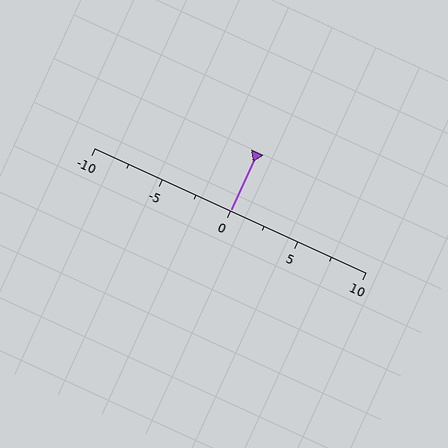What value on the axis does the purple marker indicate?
The marker indicates approximately 0.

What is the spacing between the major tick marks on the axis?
The major ticks are spaced 5 apart.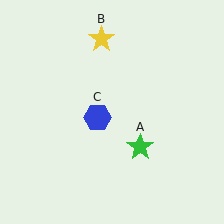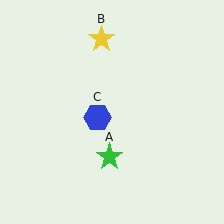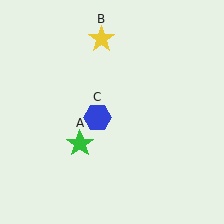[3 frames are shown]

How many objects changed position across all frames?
1 object changed position: green star (object A).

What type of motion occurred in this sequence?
The green star (object A) rotated clockwise around the center of the scene.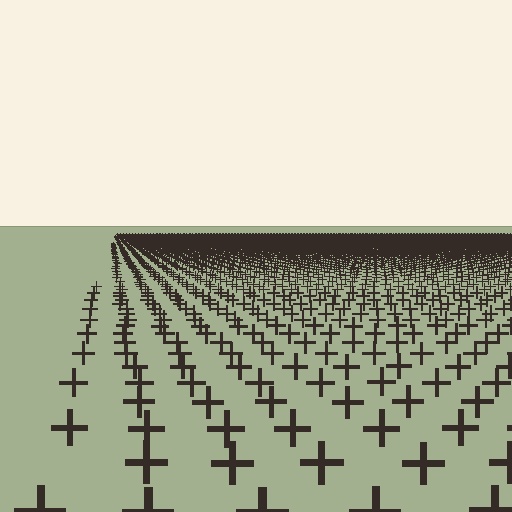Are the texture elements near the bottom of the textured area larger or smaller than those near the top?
Larger. Near the bottom, elements are closer to the viewer and appear at a bigger on-screen size.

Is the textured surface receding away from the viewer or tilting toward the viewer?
The surface is receding away from the viewer. Texture elements get smaller and denser toward the top.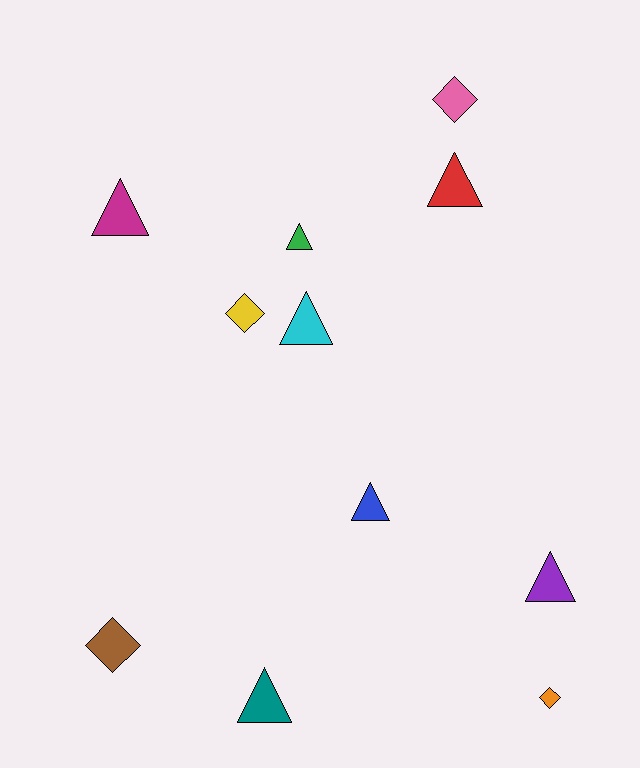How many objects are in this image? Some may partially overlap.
There are 11 objects.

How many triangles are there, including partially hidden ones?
There are 7 triangles.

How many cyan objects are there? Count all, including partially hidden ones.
There is 1 cyan object.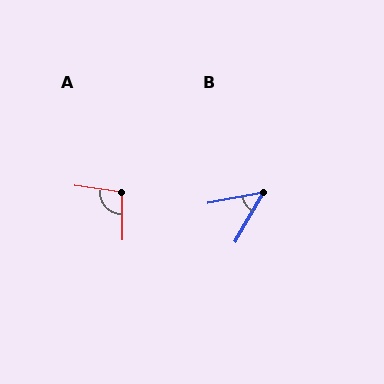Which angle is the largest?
A, at approximately 98 degrees.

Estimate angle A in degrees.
Approximately 98 degrees.